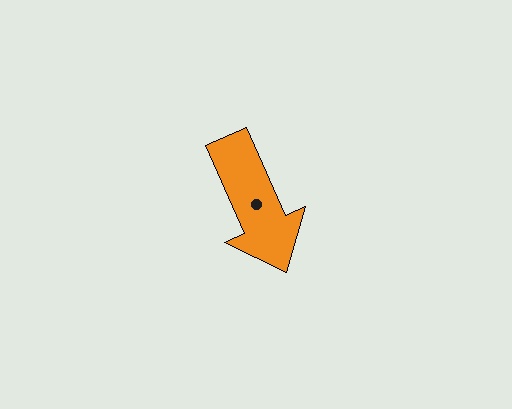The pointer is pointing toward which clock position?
Roughly 5 o'clock.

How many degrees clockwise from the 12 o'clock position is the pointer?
Approximately 156 degrees.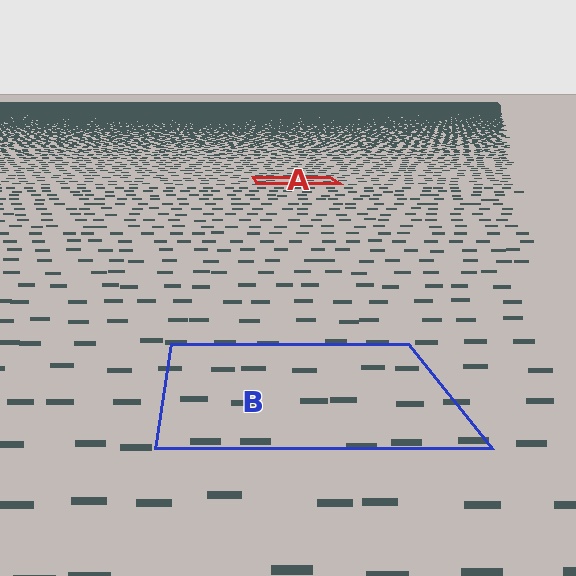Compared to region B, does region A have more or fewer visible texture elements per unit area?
Region A has more texture elements per unit area — they are packed more densely because it is farther away.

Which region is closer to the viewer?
Region B is closer. The texture elements there are larger and more spread out.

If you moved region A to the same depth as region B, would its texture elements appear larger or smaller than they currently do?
They would appear larger. At a closer depth, the same texture elements are projected at a bigger on-screen size.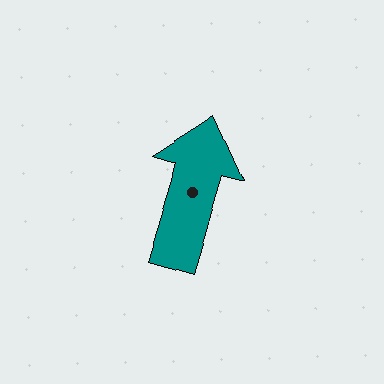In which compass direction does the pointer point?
North.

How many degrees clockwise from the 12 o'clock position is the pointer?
Approximately 17 degrees.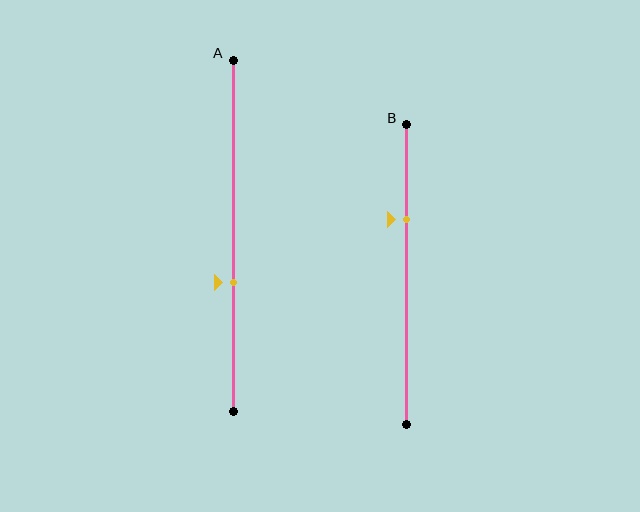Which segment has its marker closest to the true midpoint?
Segment A has its marker closest to the true midpoint.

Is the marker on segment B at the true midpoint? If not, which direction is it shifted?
No, the marker on segment B is shifted upward by about 19% of the segment length.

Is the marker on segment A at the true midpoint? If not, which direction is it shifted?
No, the marker on segment A is shifted downward by about 13% of the segment length.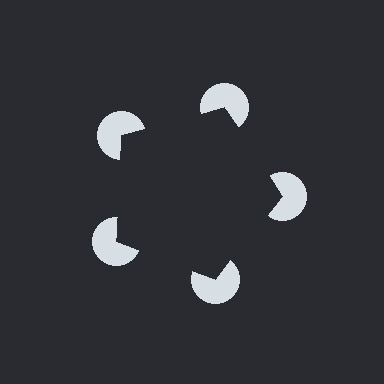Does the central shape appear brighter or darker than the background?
It typically appears slightly darker than the background, even though no actual brightness change is drawn.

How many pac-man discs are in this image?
There are 5 — one at each vertex of the illusory pentagon.